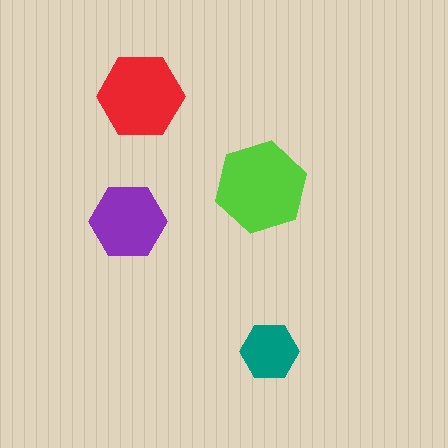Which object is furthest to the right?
The teal hexagon is rightmost.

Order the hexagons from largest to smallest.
the lime one, the red one, the purple one, the teal one.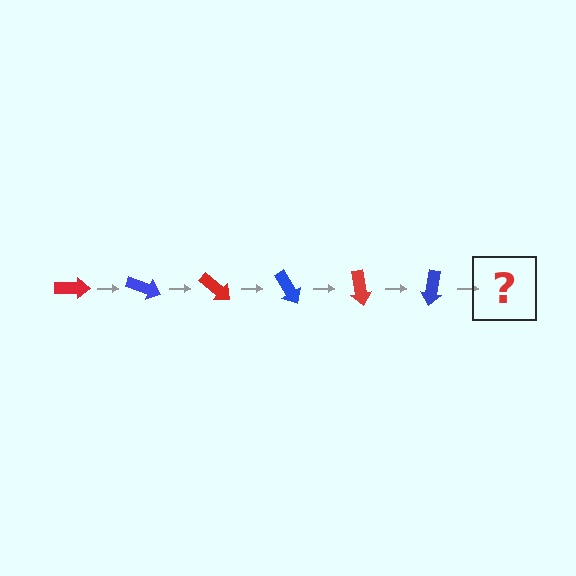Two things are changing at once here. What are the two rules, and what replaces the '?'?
The two rules are that it rotates 20 degrees each step and the color cycles through red and blue. The '?' should be a red arrow, rotated 120 degrees from the start.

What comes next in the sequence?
The next element should be a red arrow, rotated 120 degrees from the start.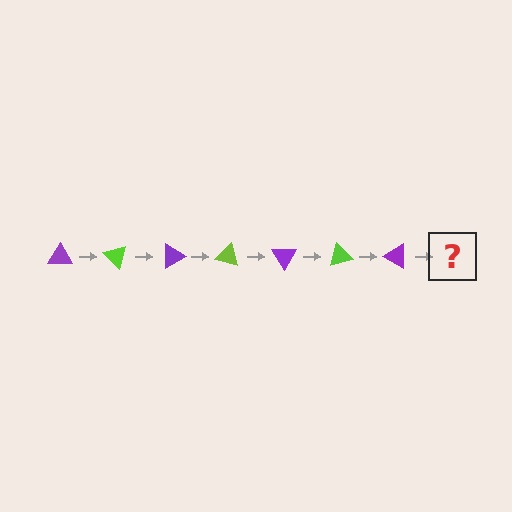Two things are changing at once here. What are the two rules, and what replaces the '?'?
The two rules are that it rotates 45 degrees each step and the color cycles through purple and lime. The '?' should be a lime triangle, rotated 315 degrees from the start.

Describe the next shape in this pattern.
It should be a lime triangle, rotated 315 degrees from the start.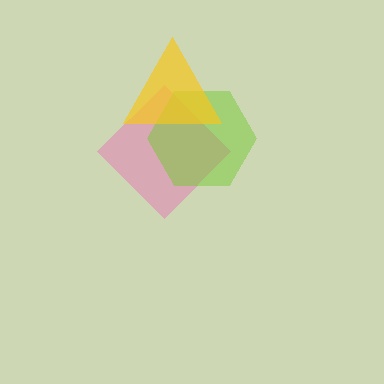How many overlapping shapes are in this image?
There are 3 overlapping shapes in the image.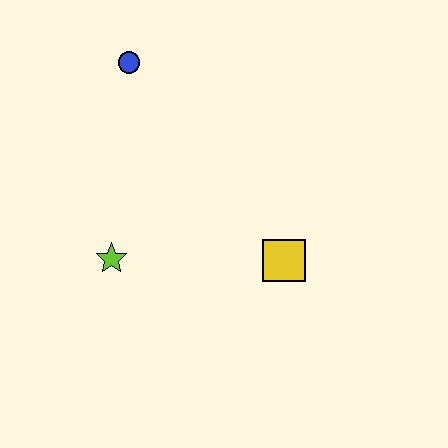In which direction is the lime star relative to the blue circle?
The lime star is below the blue circle.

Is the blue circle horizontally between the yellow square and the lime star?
Yes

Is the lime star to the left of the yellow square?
Yes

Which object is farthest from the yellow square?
The blue circle is farthest from the yellow square.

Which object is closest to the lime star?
The yellow square is closest to the lime star.